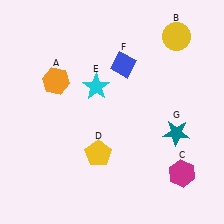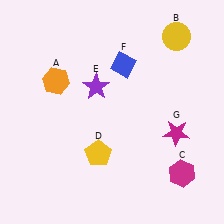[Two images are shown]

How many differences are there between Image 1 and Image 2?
There are 2 differences between the two images.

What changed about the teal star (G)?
In Image 1, G is teal. In Image 2, it changed to magenta.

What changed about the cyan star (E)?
In Image 1, E is cyan. In Image 2, it changed to purple.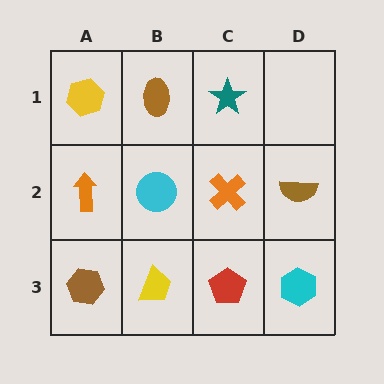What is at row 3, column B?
A yellow trapezoid.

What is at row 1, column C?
A teal star.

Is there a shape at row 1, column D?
No, that cell is empty.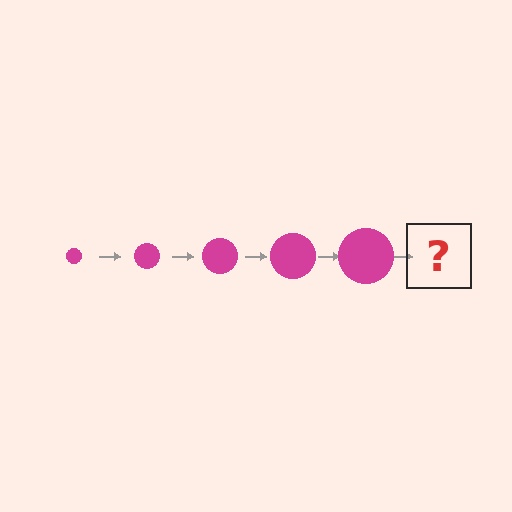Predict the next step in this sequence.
The next step is a magenta circle, larger than the previous one.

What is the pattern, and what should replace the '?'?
The pattern is that the circle gets progressively larger each step. The '?' should be a magenta circle, larger than the previous one.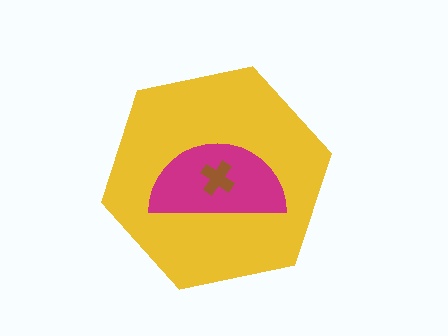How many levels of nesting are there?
3.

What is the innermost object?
The brown cross.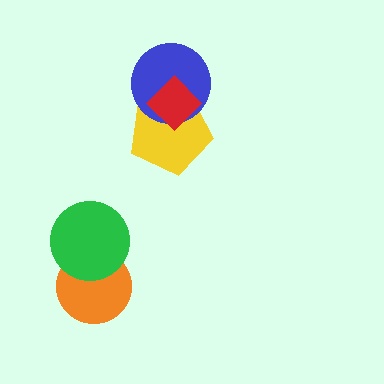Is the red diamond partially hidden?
No, no other shape covers it.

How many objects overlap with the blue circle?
2 objects overlap with the blue circle.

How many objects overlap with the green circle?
1 object overlaps with the green circle.